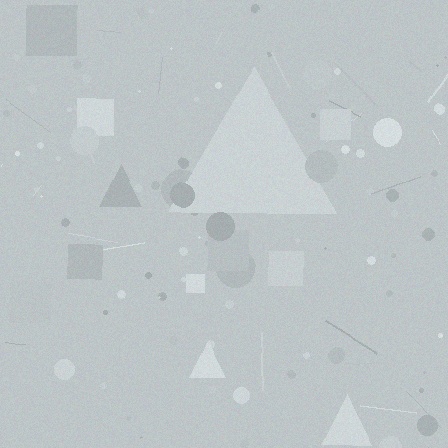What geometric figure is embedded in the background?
A triangle is embedded in the background.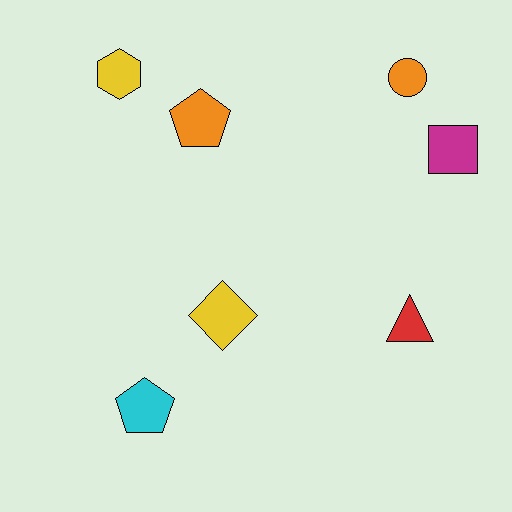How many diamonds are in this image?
There is 1 diamond.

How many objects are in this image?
There are 7 objects.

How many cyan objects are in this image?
There is 1 cyan object.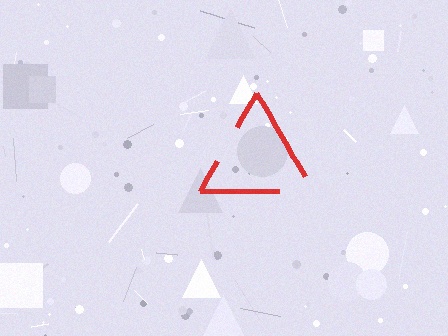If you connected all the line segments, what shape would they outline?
They would outline a triangle.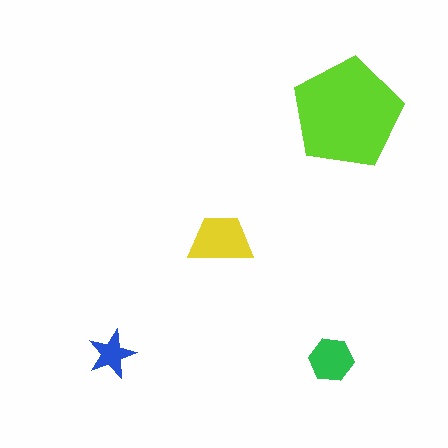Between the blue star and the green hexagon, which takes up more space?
The green hexagon.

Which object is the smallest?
The blue star.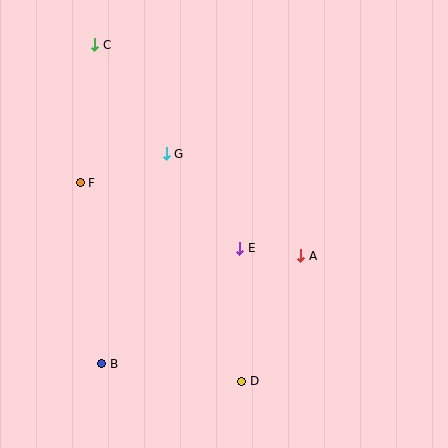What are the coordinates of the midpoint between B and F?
The midpoint between B and F is at (91, 273).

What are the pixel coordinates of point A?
Point A is at (301, 256).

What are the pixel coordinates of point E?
Point E is at (240, 248).